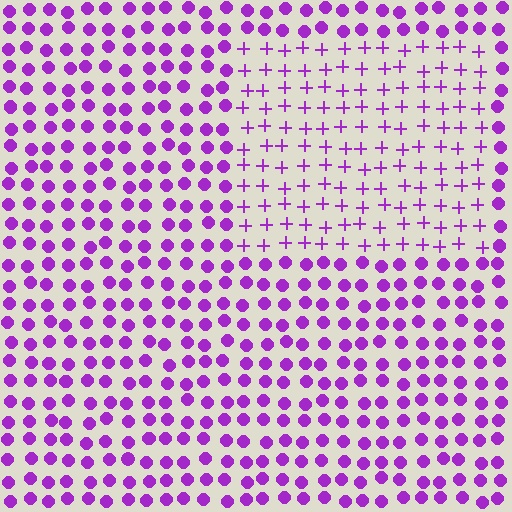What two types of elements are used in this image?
The image uses plus signs inside the rectangle region and circles outside it.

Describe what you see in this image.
The image is filled with small purple elements arranged in a uniform grid. A rectangle-shaped region contains plus signs, while the surrounding area contains circles. The boundary is defined purely by the change in element shape.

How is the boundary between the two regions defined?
The boundary is defined by a change in element shape: plus signs inside vs. circles outside. All elements share the same color and spacing.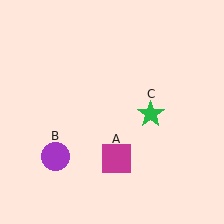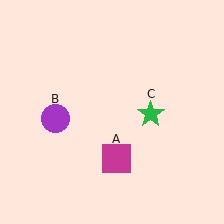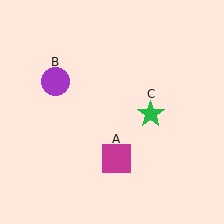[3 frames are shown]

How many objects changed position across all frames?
1 object changed position: purple circle (object B).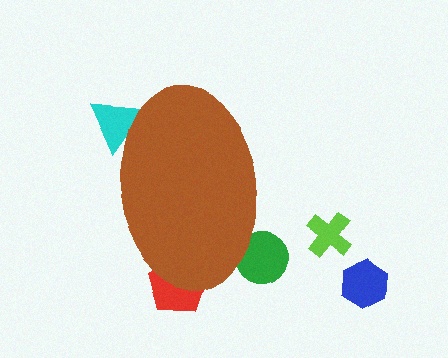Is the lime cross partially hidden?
No, the lime cross is fully visible.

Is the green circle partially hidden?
Yes, the green circle is partially hidden behind the brown ellipse.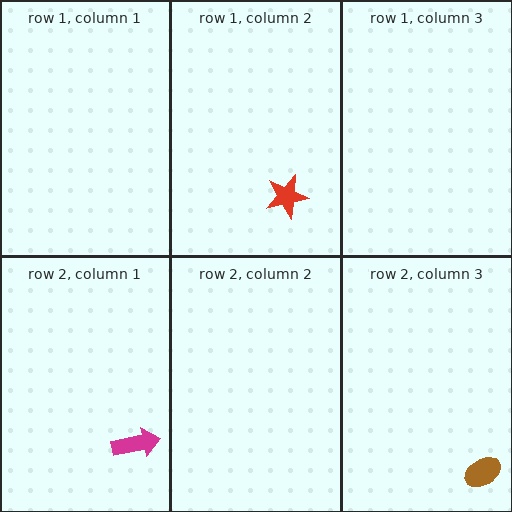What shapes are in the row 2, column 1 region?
The magenta arrow.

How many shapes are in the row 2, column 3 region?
1.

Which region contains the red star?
The row 1, column 2 region.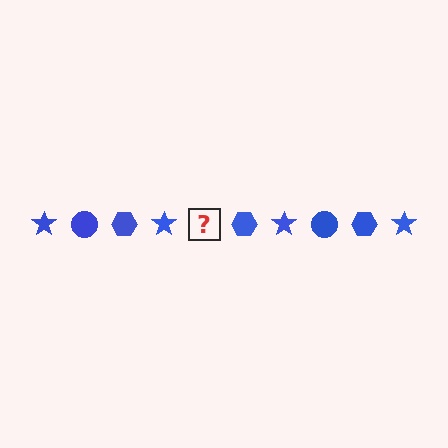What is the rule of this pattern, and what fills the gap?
The rule is that the pattern cycles through star, circle, hexagon shapes in blue. The gap should be filled with a blue circle.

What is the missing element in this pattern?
The missing element is a blue circle.